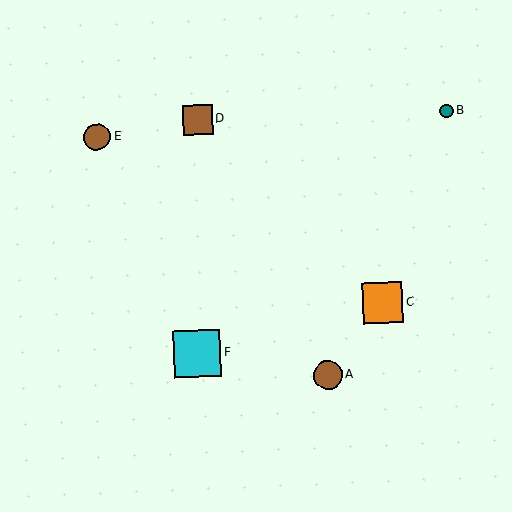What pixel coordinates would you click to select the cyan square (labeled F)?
Click at (197, 354) to select the cyan square F.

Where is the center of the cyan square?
The center of the cyan square is at (197, 354).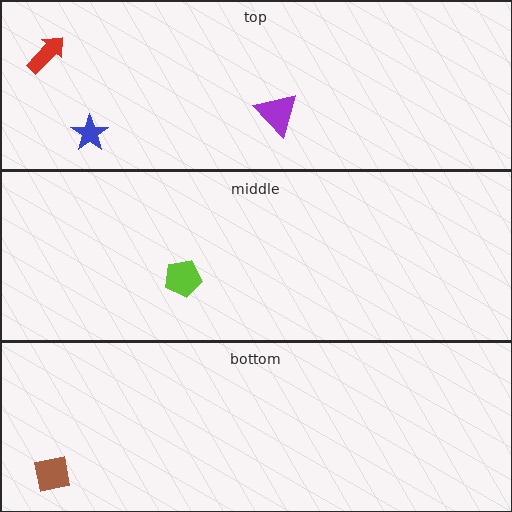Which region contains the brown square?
The bottom region.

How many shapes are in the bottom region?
1.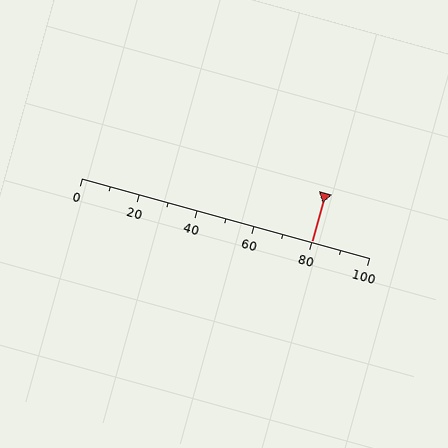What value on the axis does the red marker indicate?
The marker indicates approximately 80.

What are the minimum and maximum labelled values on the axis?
The axis runs from 0 to 100.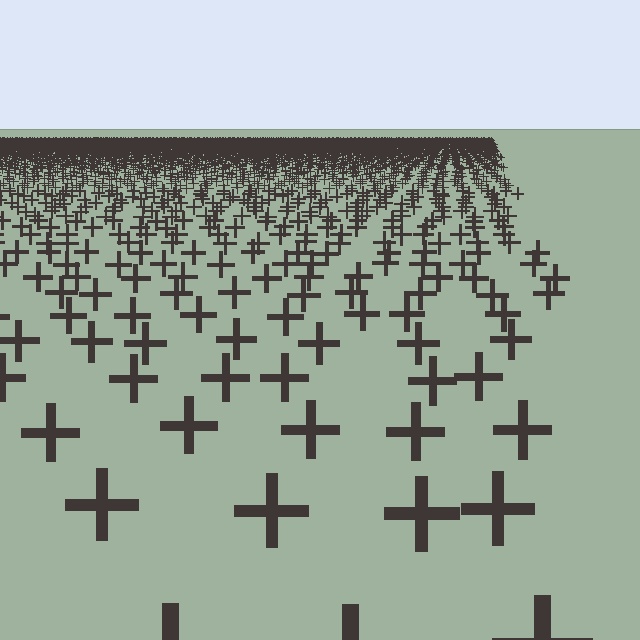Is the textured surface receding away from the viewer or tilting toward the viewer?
The surface is receding away from the viewer. Texture elements get smaller and denser toward the top.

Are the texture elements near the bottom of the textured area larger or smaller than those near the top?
Larger. Near the bottom, elements are closer to the viewer and appear at a bigger on-screen size.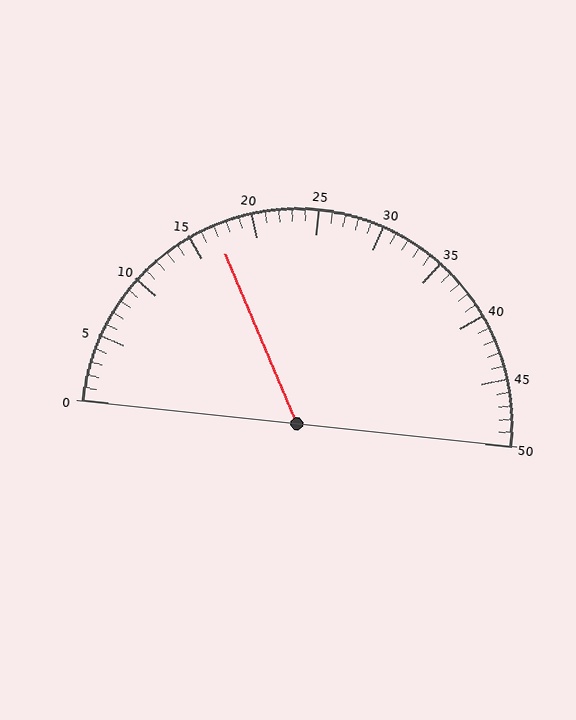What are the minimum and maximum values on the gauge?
The gauge ranges from 0 to 50.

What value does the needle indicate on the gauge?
The needle indicates approximately 17.